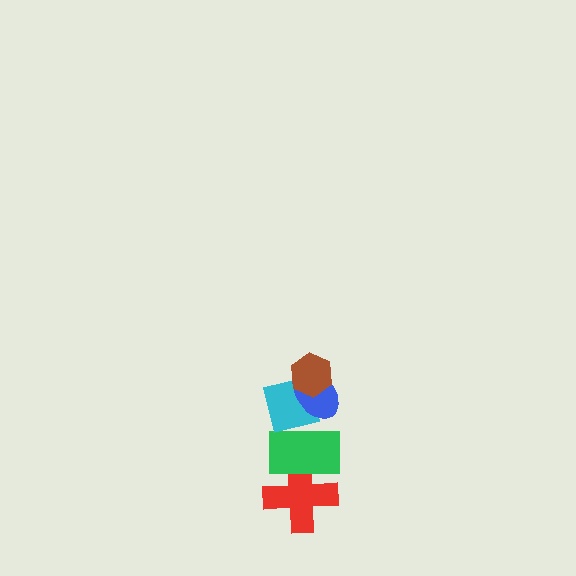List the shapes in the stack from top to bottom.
From top to bottom: the brown hexagon, the blue ellipse, the cyan square, the green rectangle, the red cross.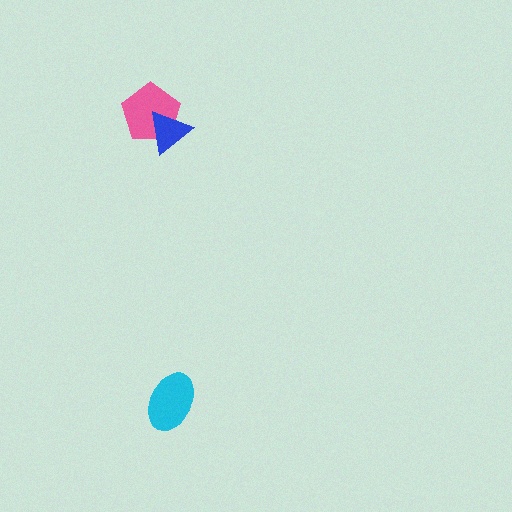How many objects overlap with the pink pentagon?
1 object overlaps with the pink pentagon.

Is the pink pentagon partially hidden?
Yes, it is partially covered by another shape.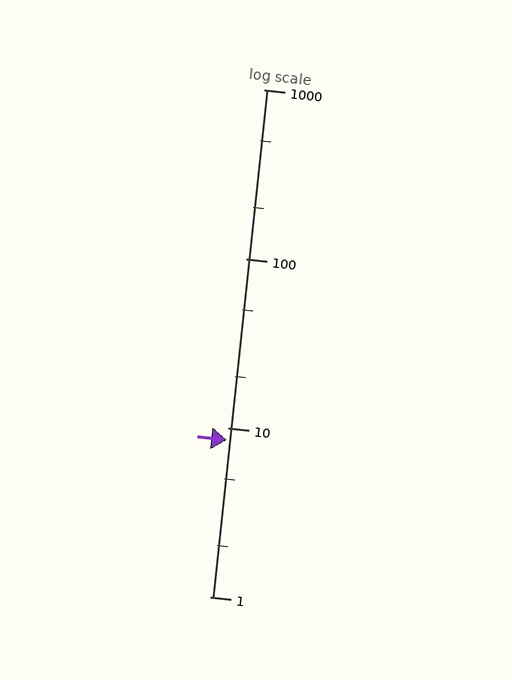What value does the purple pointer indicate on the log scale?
The pointer indicates approximately 8.4.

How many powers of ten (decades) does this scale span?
The scale spans 3 decades, from 1 to 1000.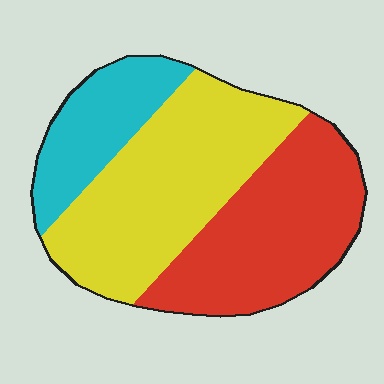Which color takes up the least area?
Cyan, at roughly 20%.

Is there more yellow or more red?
Yellow.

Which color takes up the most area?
Yellow, at roughly 45%.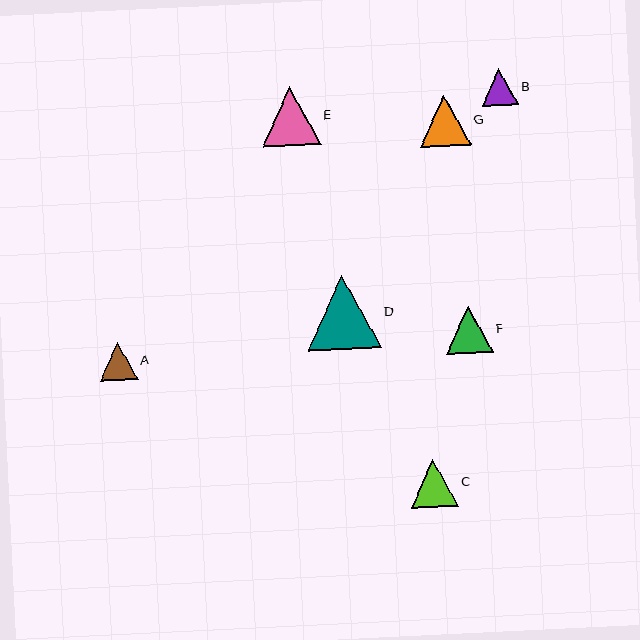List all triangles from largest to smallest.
From largest to smallest: D, E, G, C, F, A, B.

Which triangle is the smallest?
Triangle B is the smallest with a size of approximately 37 pixels.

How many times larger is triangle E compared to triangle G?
Triangle E is approximately 1.1 times the size of triangle G.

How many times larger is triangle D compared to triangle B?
Triangle D is approximately 2.0 times the size of triangle B.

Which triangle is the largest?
Triangle D is the largest with a size of approximately 74 pixels.